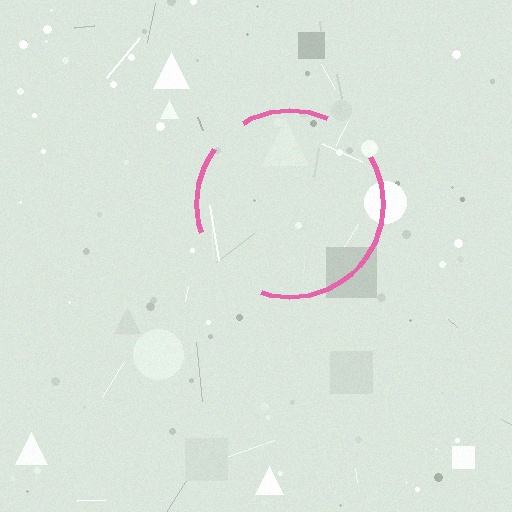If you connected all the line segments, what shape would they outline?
They would outline a circle.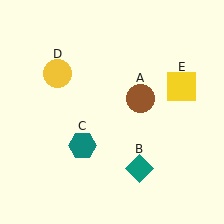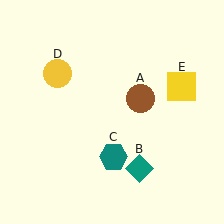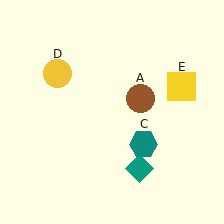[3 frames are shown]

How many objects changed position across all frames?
1 object changed position: teal hexagon (object C).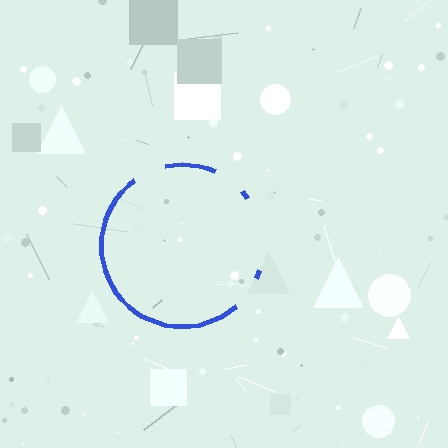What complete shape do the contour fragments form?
The contour fragments form a circle.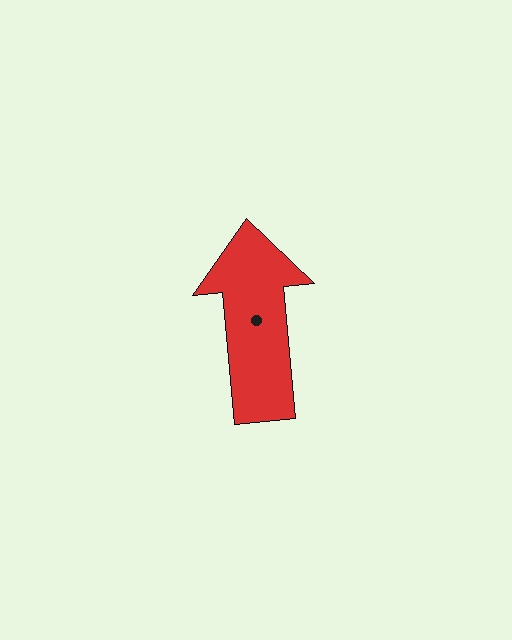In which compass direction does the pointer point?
North.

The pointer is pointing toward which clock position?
Roughly 12 o'clock.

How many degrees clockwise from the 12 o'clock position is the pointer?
Approximately 355 degrees.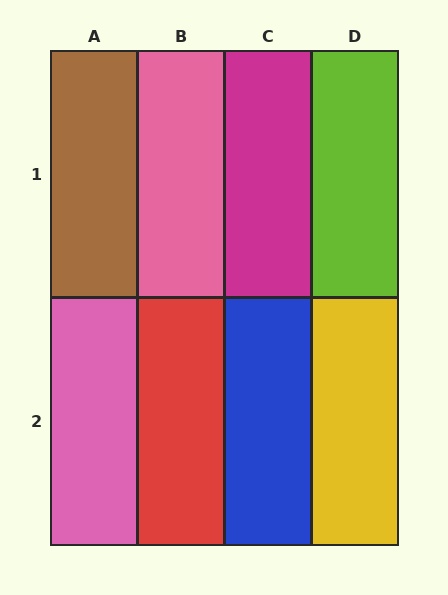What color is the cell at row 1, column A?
Brown.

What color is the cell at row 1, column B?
Pink.